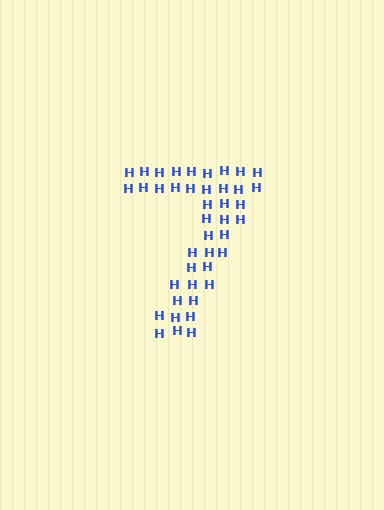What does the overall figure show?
The overall figure shows the digit 7.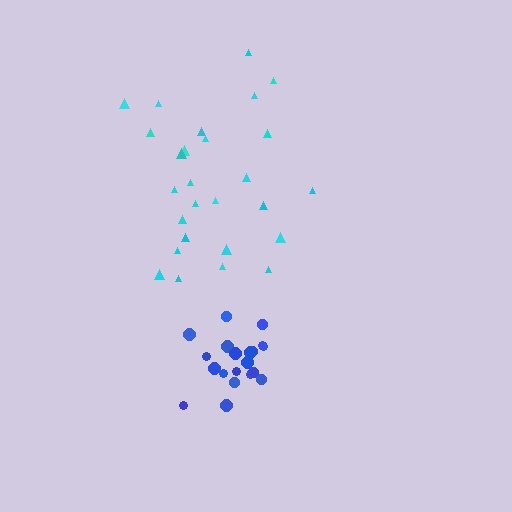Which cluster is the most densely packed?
Blue.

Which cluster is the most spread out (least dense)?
Cyan.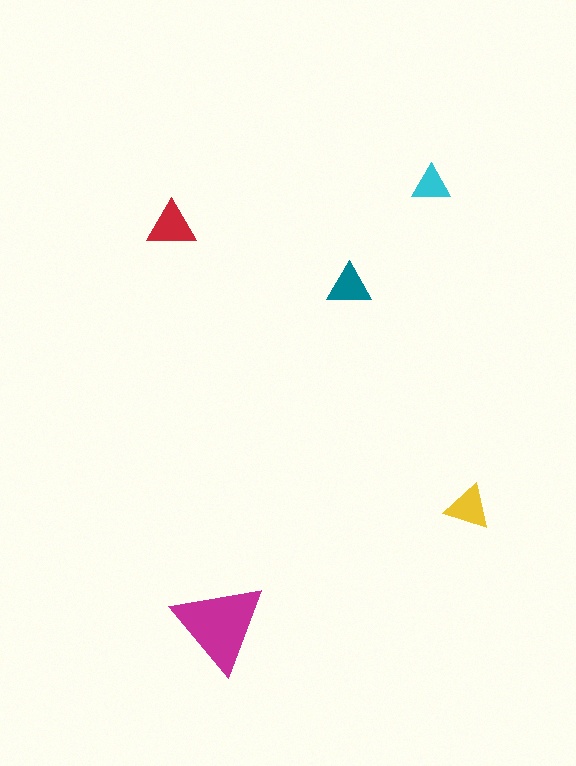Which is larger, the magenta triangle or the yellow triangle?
The magenta one.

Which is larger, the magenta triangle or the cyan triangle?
The magenta one.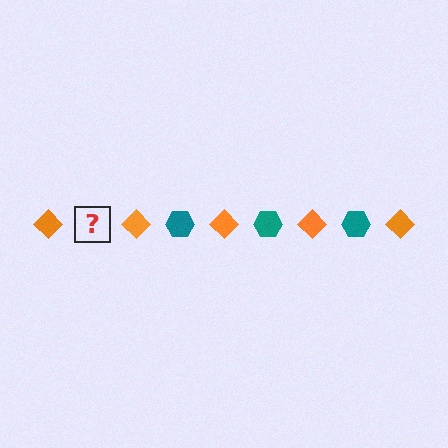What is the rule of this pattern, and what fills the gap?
The rule is that the pattern alternates between orange diamond and teal hexagon. The gap should be filled with a teal hexagon.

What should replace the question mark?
The question mark should be replaced with a teal hexagon.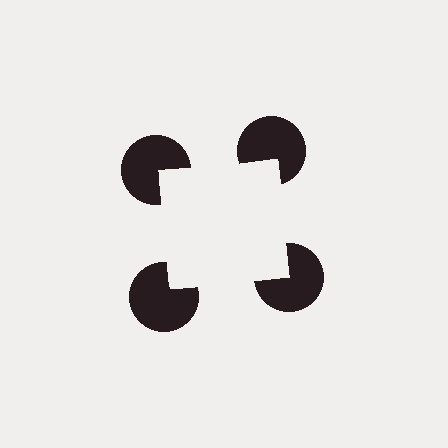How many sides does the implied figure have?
4 sides.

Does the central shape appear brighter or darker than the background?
It typically appears slightly brighter than the background, even though no actual brightness change is drawn.